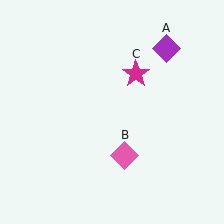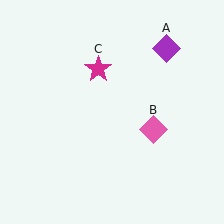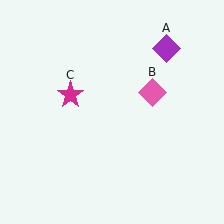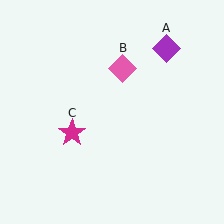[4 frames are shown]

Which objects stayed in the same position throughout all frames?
Purple diamond (object A) remained stationary.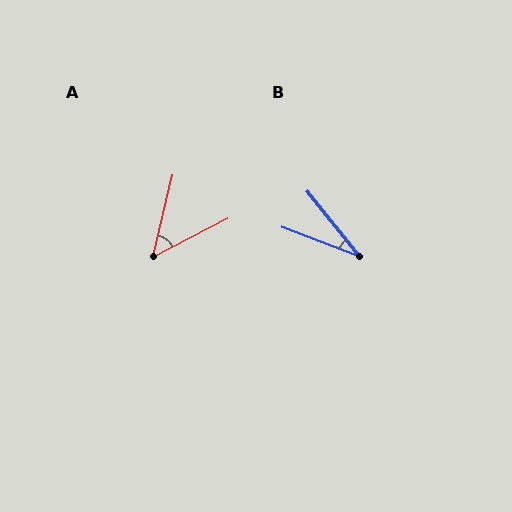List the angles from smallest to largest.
B (30°), A (49°).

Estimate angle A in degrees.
Approximately 49 degrees.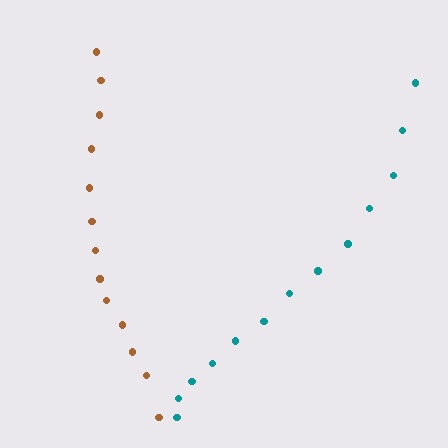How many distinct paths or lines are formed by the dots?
There are 2 distinct paths.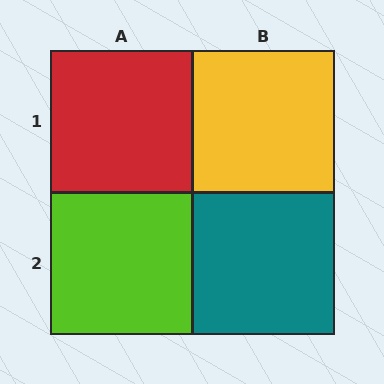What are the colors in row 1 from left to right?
Red, yellow.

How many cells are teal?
1 cell is teal.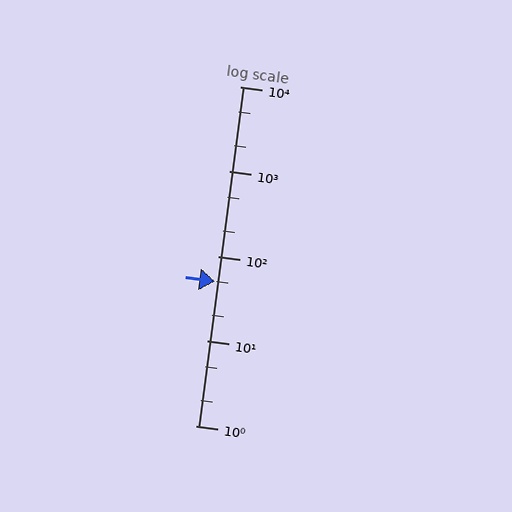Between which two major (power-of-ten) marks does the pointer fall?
The pointer is between 10 and 100.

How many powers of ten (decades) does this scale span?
The scale spans 4 decades, from 1 to 10000.